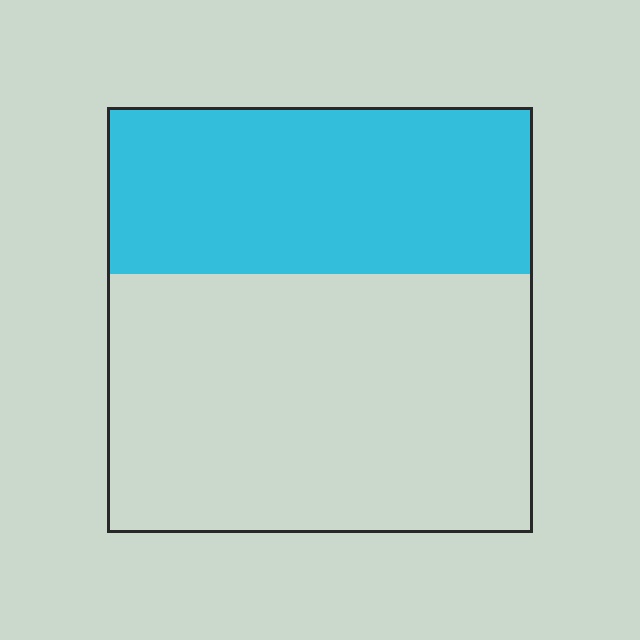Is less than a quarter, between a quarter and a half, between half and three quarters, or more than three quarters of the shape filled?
Between a quarter and a half.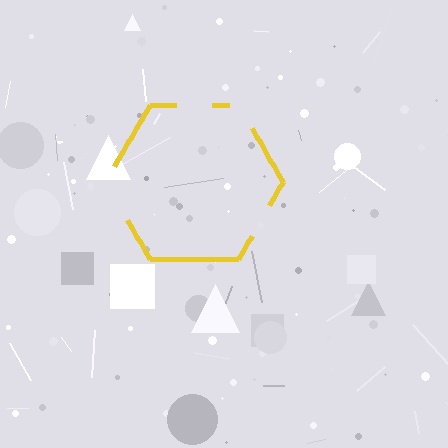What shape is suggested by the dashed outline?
The dashed outline suggests a hexagon.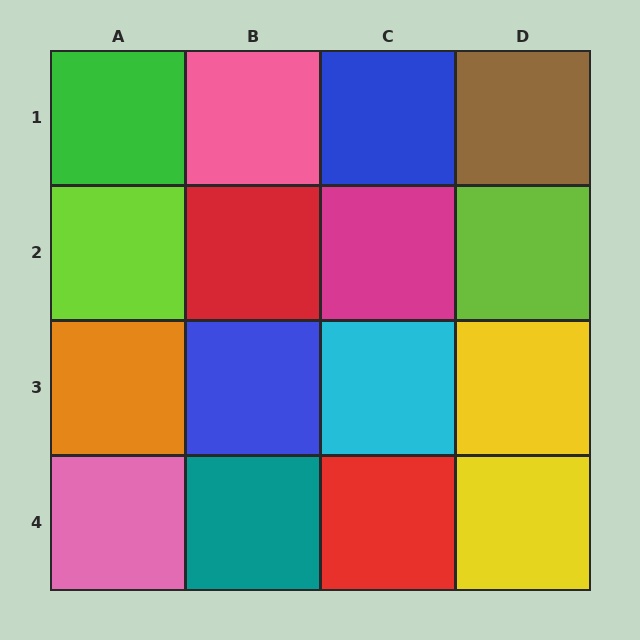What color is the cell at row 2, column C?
Magenta.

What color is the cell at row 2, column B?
Red.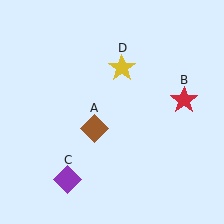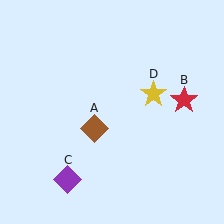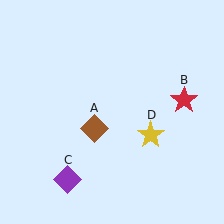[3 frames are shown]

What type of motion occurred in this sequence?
The yellow star (object D) rotated clockwise around the center of the scene.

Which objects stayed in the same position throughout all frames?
Brown diamond (object A) and red star (object B) and purple diamond (object C) remained stationary.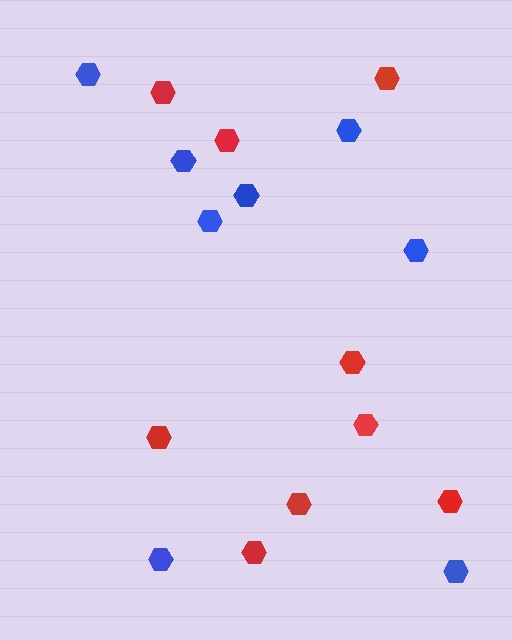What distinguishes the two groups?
There are 2 groups: one group of blue hexagons (8) and one group of red hexagons (9).